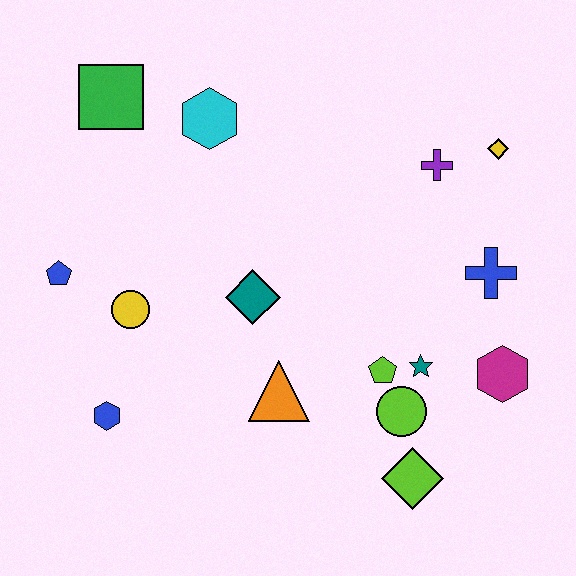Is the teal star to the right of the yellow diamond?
No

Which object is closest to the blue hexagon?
The yellow circle is closest to the blue hexagon.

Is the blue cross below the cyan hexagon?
Yes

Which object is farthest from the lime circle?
The green square is farthest from the lime circle.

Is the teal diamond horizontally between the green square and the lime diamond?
Yes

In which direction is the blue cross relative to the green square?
The blue cross is to the right of the green square.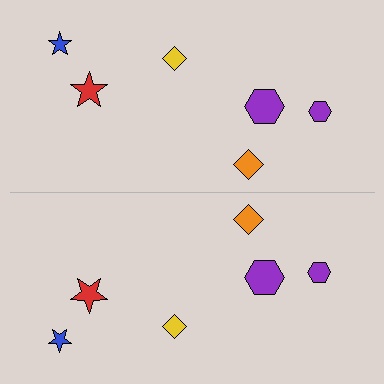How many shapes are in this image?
There are 12 shapes in this image.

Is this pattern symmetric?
Yes, this pattern has bilateral (reflection) symmetry.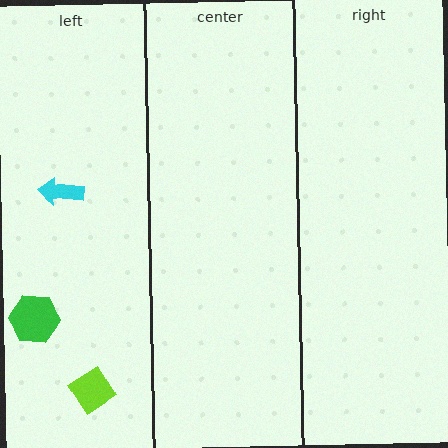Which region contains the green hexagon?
The left region.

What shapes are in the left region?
The lime diamond, the cyan arrow, the green hexagon.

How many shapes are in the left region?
3.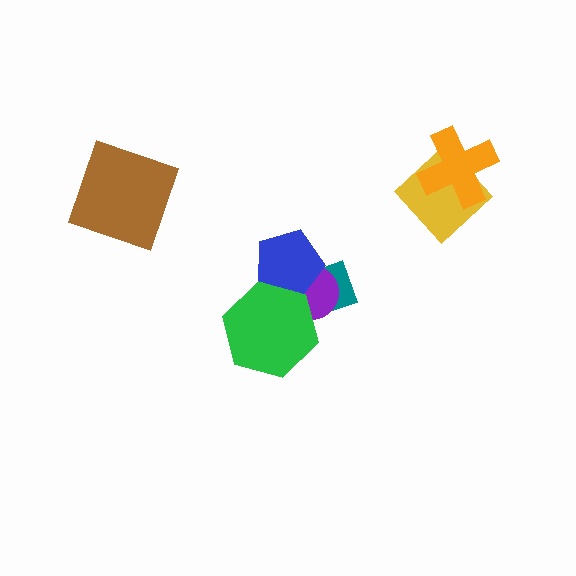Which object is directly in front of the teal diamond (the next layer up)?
The purple circle is directly in front of the teal diamond.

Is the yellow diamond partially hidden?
Yes, it is partially covered by another shape.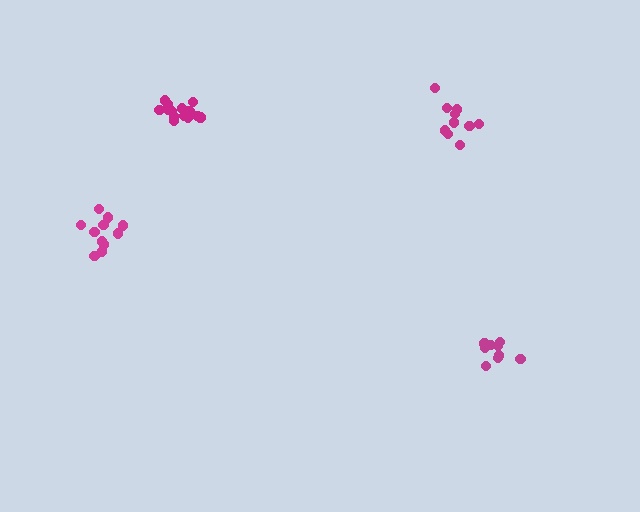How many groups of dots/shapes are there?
There are 4 groups.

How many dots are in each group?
Group 1: 11 dots, Group 2: 10 dots, Group 3: 14 dots, Group 4: 9 dots (44 total).